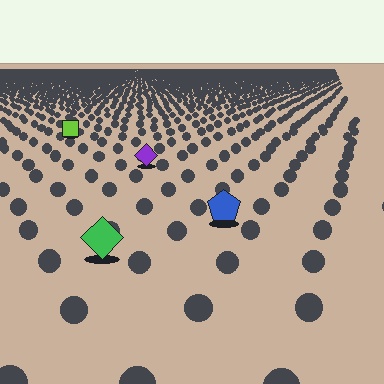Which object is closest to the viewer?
The green diamond is closest. The texture marks near it are larger and more spread out.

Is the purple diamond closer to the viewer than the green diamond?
No. The green diamond is closer — you can tell from the texture gradient: the ground texture is coarser near it.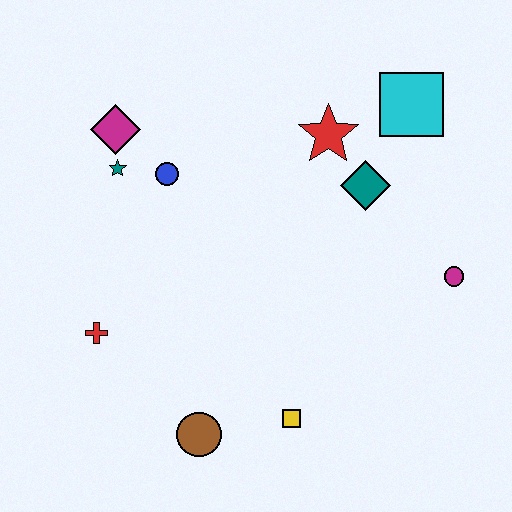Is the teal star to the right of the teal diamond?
No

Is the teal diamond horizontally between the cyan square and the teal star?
Yes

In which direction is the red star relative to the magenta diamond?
The red star is to the right of the magenta diamond.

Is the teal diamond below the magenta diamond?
Yes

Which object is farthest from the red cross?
The cyan square is farthest from the red cross.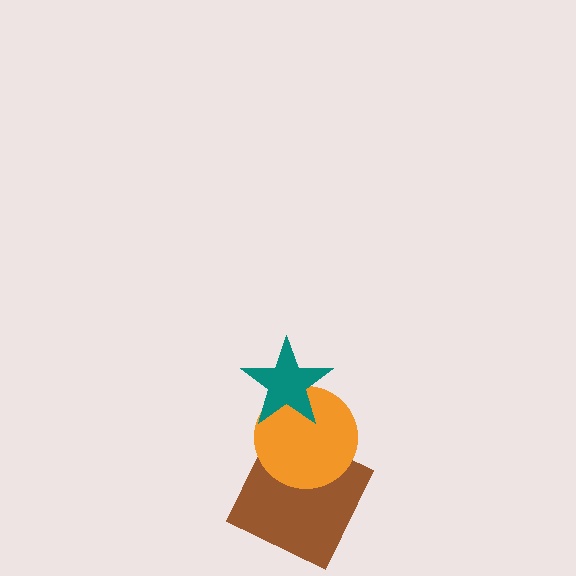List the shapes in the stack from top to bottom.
From top to bottom: the teal star, the orange circle, the brown square.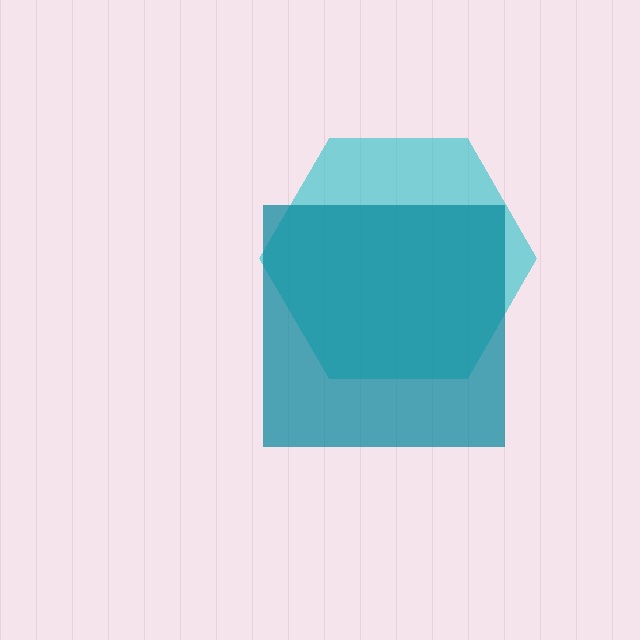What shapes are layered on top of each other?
The layered shapes are: a cyan hexagon, a teal square.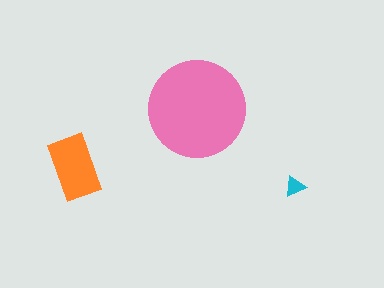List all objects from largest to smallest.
The pink circle, the orange rectangle, the cyan triangle.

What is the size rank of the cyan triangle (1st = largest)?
3rd.